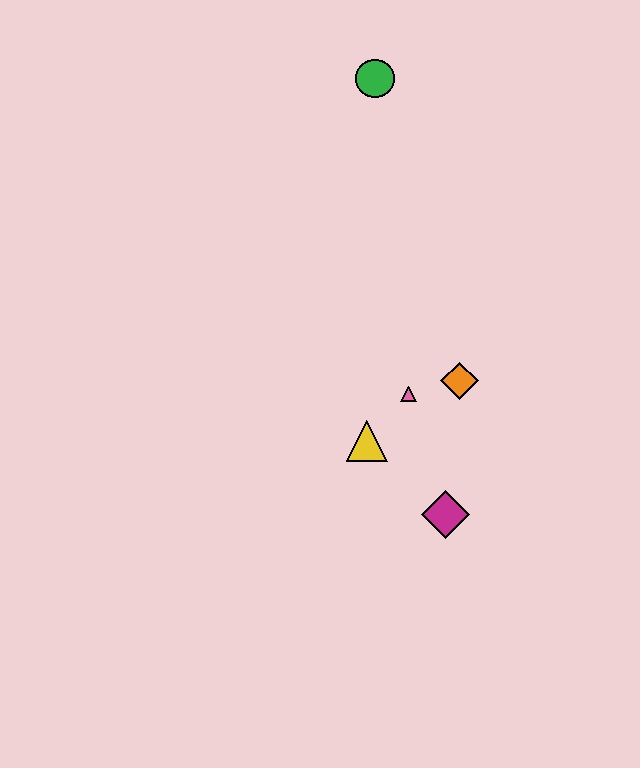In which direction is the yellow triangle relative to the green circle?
The yellow triangle is below the green circle.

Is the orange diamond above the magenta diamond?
Yes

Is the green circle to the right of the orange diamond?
No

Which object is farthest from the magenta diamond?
The green circle is farthest from the magenta diamond.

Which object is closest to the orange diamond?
The pink triangle is closest to the orange diamond.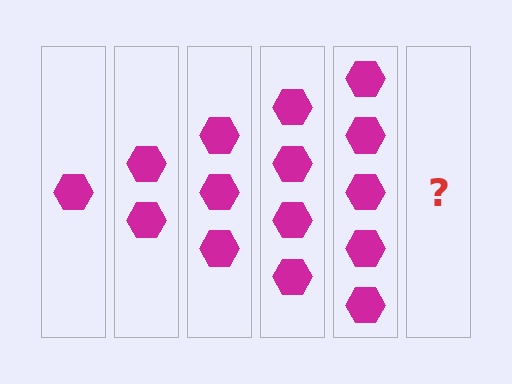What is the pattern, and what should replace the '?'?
The pattern is that each step adds one more hexagon. The '?' should be 6 hexagons.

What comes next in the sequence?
The next element should be 6 hexagons.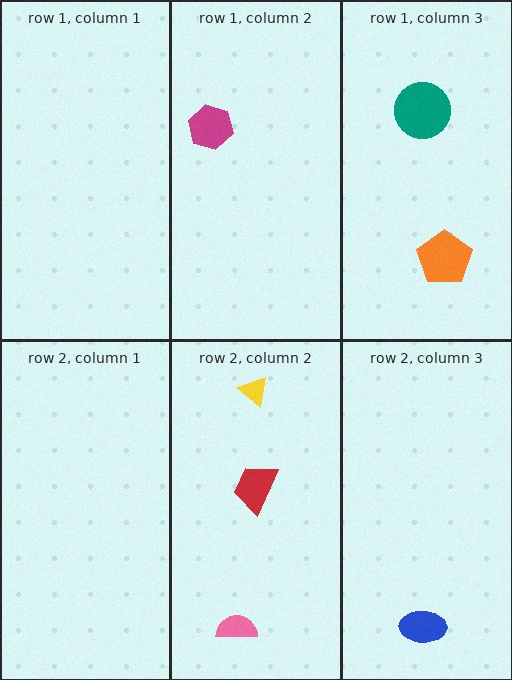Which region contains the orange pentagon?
The row 1, column 3 region.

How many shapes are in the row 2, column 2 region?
3.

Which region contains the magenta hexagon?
The row 1, column 2 region.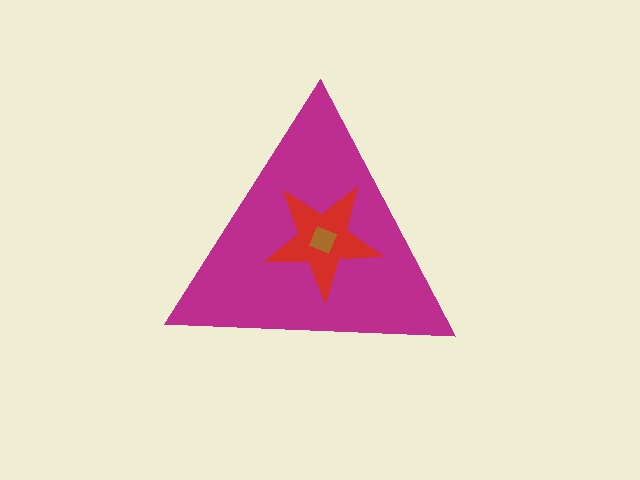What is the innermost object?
The brown diamond.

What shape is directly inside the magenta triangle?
The red star.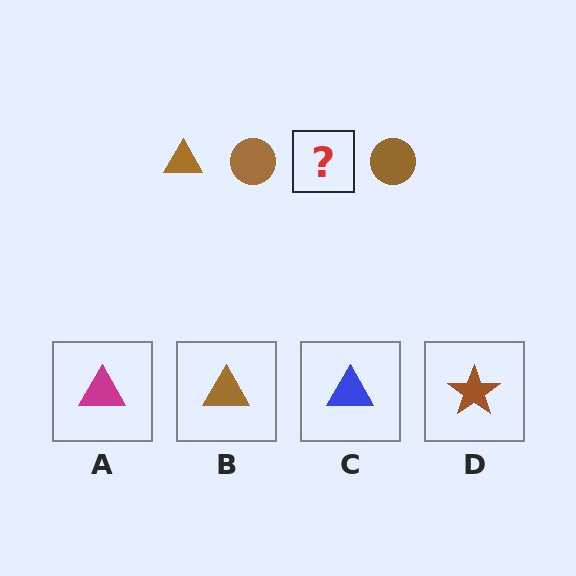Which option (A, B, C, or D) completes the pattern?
B.